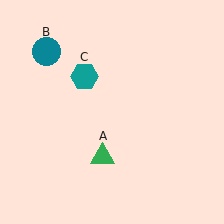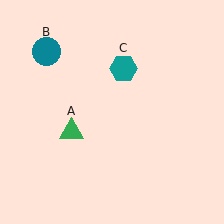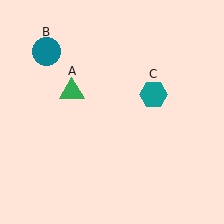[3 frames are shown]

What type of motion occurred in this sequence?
The green triangle (object A), teal hexagon (object C) rotated clockwise around the center of the scene.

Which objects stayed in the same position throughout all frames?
Teal circle (object B) remained stationary.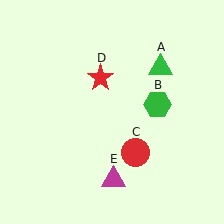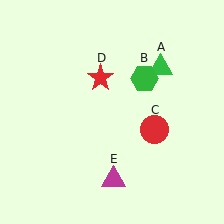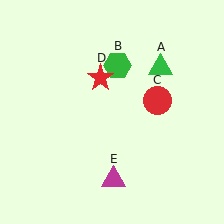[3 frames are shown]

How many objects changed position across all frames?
2 objects changed position: green hexagon (object B), red circle (object C).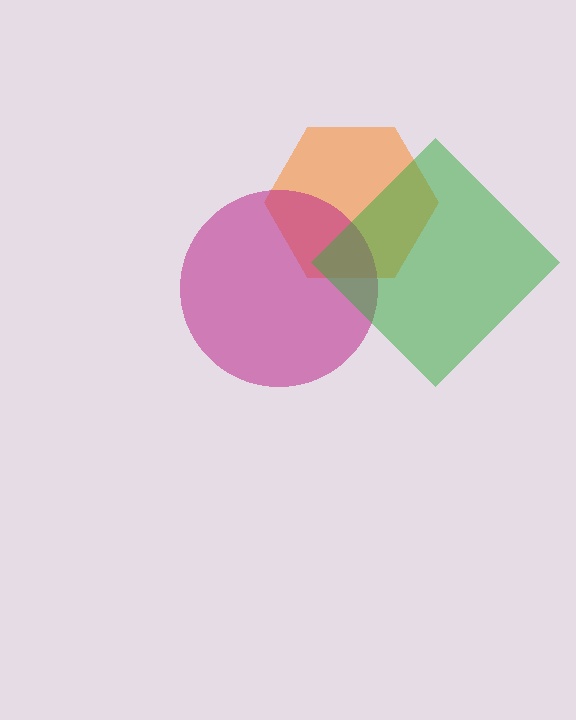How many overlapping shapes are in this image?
There are 3 overlapping shapes in the image.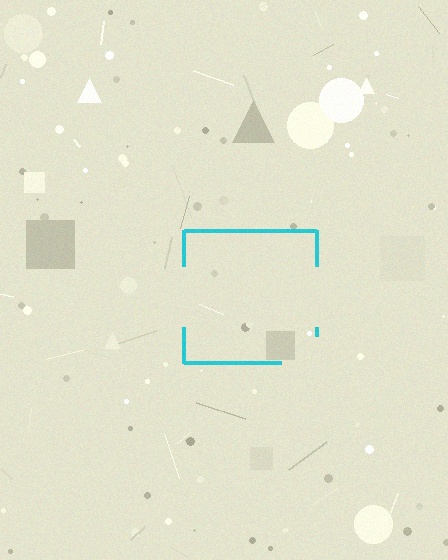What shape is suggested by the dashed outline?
The dashed outline suggests a square.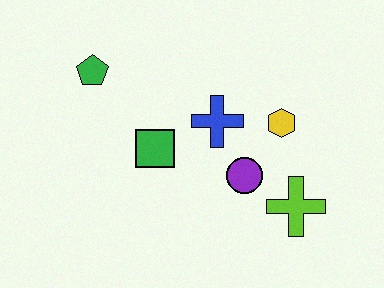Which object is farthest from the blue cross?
The green pentagon is farthest from the blue cross.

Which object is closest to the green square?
The blue cross is closest to the green square.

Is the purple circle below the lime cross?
No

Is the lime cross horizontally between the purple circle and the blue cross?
No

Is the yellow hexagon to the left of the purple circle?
No